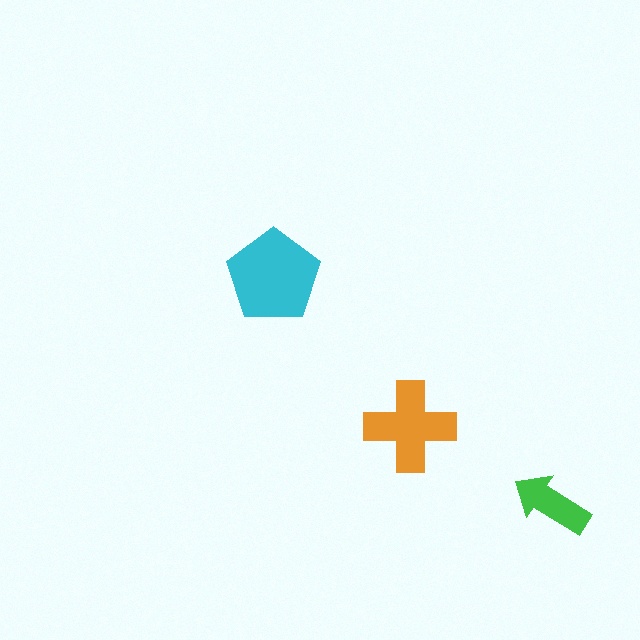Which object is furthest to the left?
The cyan pentagon is leftmost.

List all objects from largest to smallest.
The cyan pentagon, the orange cross, the green arrow.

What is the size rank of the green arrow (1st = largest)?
3rd.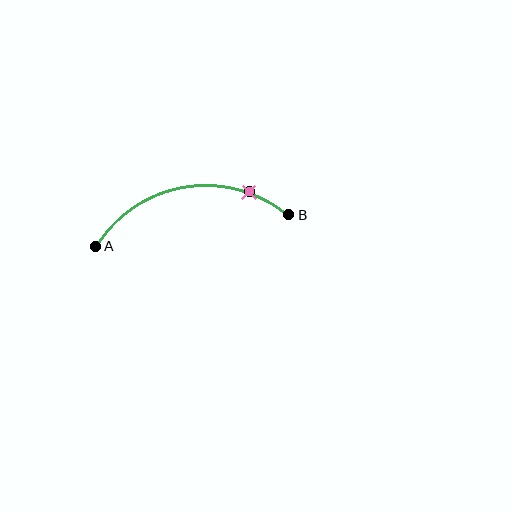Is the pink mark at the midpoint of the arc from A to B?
No. The pink mark lies on the arc but is closer to endpoint B. The arc midpoint would be at the point on the curve equidistant along the arc from both A and B.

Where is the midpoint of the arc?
The arc midpoint is the point on the curve farthest from the straight line joining A and B. It sits above that line.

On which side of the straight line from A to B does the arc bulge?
The arc bulges above the straight line connecting A and B.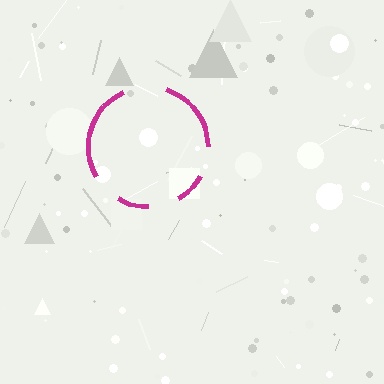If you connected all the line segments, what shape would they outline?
They would outline a circle.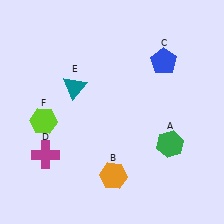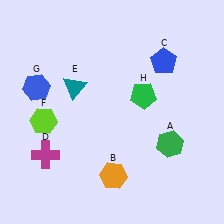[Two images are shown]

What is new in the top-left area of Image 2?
A blue hexagon (G) was added in the top-left area of Image 2.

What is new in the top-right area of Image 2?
A green pentagon (H) was added in the top-right area of Image 2.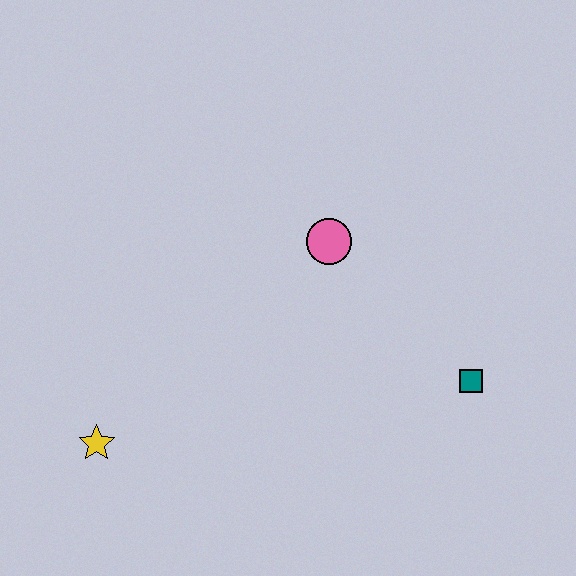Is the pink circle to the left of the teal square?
Yes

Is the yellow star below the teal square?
Yes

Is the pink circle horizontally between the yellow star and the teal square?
Yes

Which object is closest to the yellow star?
The pink circle is closest to the yellow star.